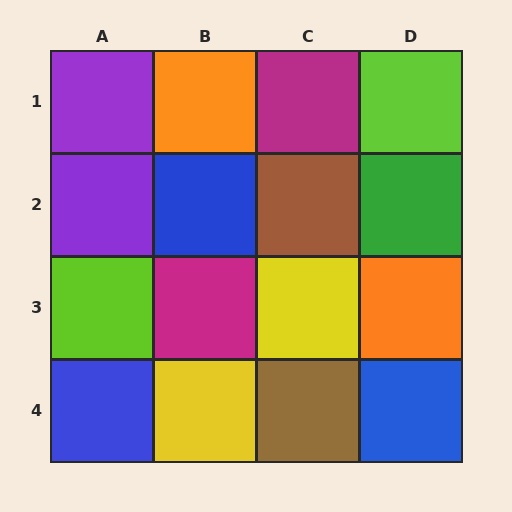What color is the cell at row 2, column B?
Blue.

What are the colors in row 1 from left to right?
Purple, orange, magenta, lime.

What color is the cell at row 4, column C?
Brown.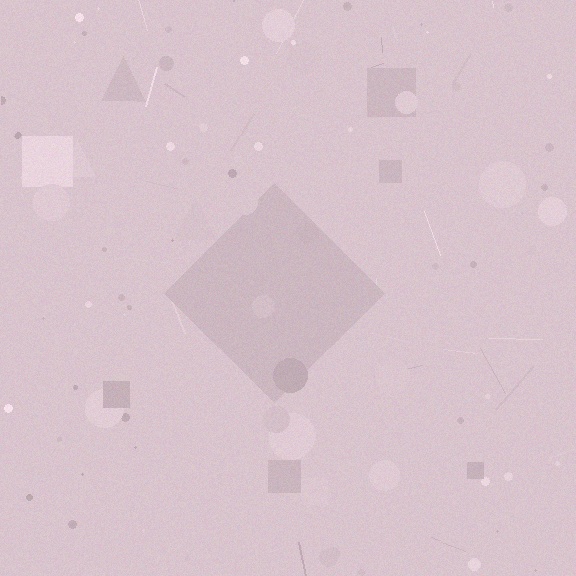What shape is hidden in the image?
A diamond is hidden in the image.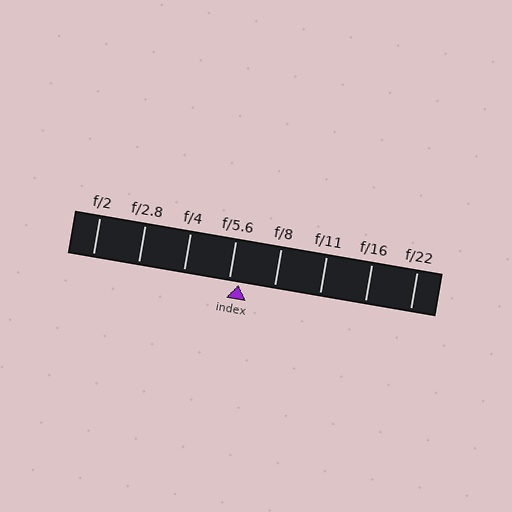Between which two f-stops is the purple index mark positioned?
The index mark is between f/5.6 and f/8.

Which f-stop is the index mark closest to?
The index mark is closest to f/5.6.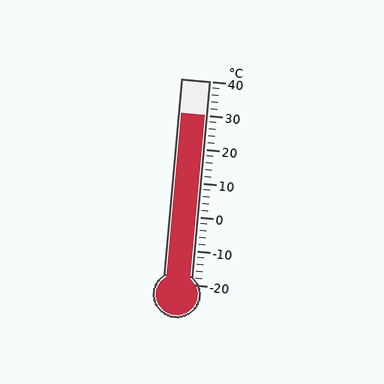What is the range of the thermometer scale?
The thermometer scale ranges from -20°C to 40°C.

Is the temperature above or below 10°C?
The temperature is above 10°C.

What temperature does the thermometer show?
The thermometer shows approximately 30°C.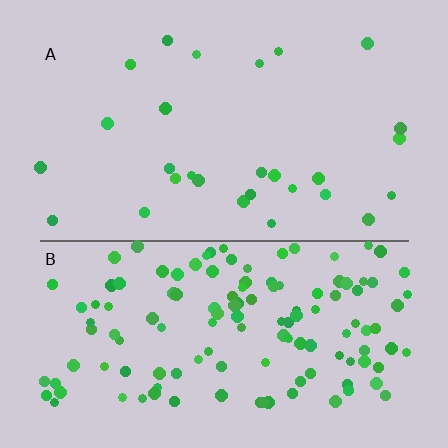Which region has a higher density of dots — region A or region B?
B (the bottom).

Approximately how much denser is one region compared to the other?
Approximately 4.7× — region B over region A.